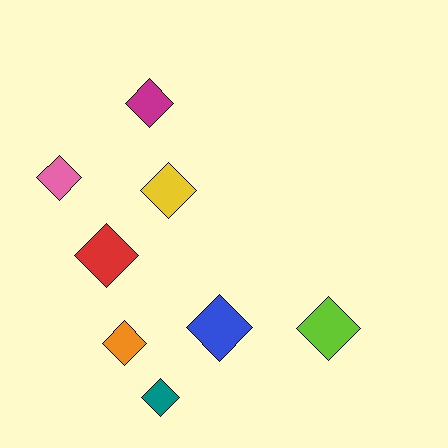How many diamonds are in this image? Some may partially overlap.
There are 8 diamonds.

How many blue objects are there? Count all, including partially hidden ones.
There is 1 blue object.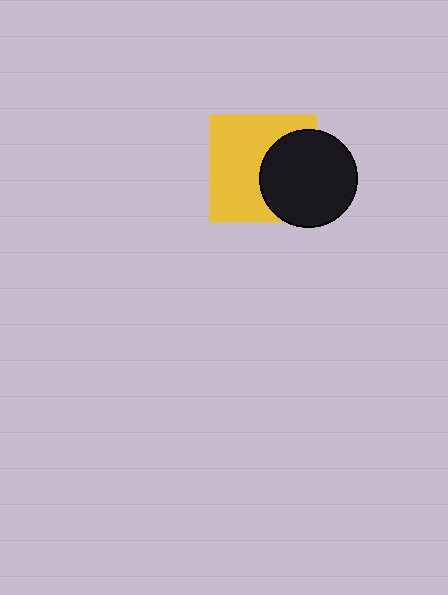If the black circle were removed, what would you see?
You would see the complete yellow square.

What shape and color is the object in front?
The object in front is a black circle.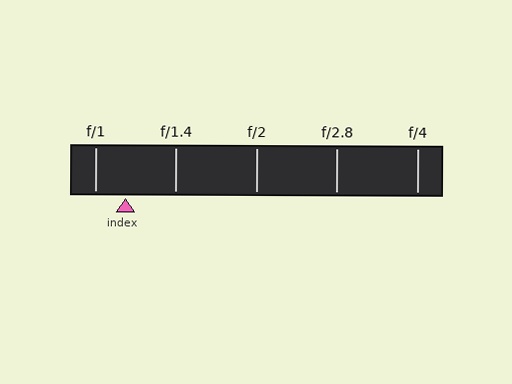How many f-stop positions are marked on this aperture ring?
There are 5 f-stop positions marked.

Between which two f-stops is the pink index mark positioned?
The index mark is between f/1 and f/1.4.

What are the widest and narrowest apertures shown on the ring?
The widest aperture shown is f/1 and the narrowest is f/4.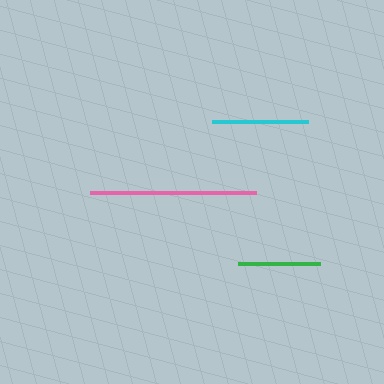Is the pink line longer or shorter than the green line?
The pink line is longer than the green line.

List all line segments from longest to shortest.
From longest to shortest: pink, cyan, green.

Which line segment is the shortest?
The green line is the shortest at approximately 82 pixels.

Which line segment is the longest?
The pink line is the longest at approximately 166 pixels.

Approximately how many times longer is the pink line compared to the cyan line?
The pink line is approximately 1.7 times the length of the cyan line.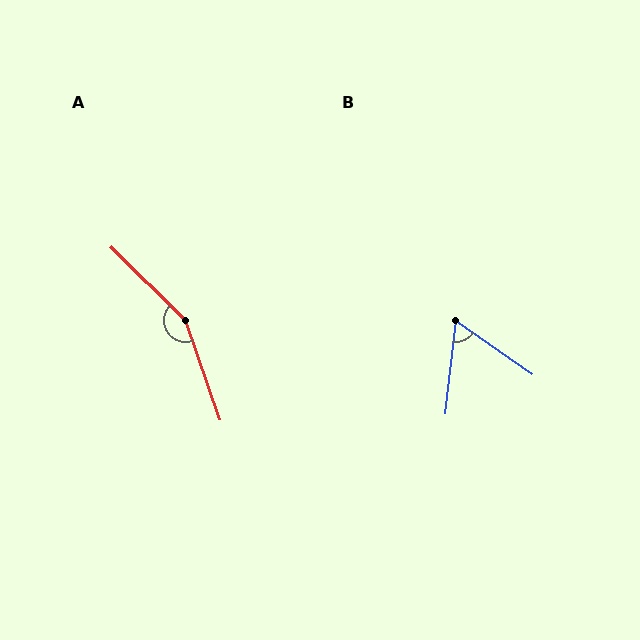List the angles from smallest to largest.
B (61°), A (154°).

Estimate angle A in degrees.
Approximately 154 degrees.